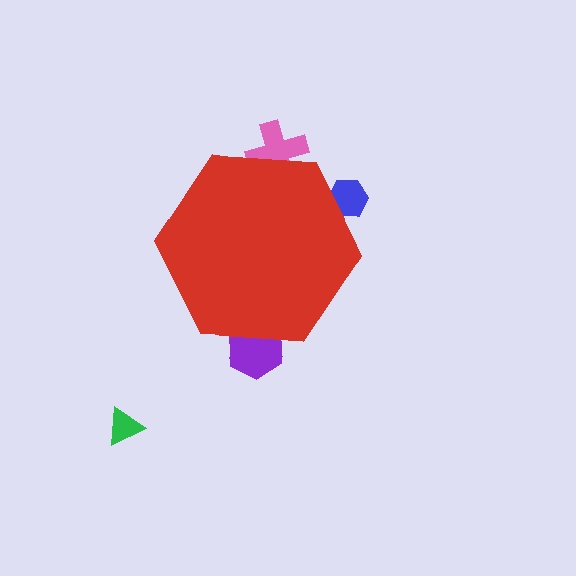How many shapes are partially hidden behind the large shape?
3 shapes are partially hidden.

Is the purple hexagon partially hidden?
Yes, the purple hexagon is partially hidden behind the red hexagon.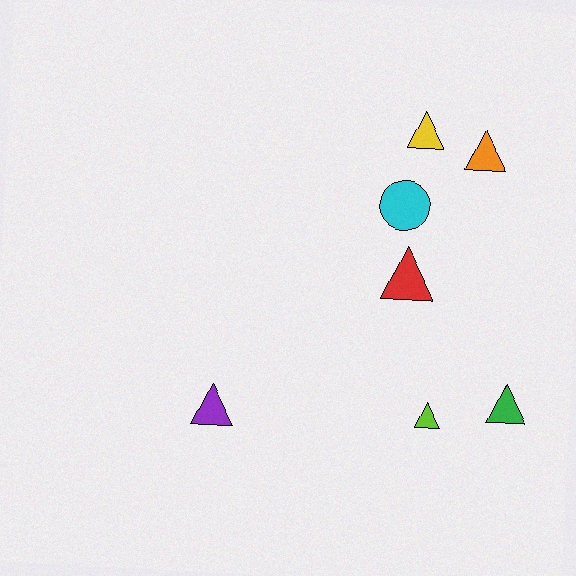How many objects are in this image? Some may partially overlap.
There are 7 objects.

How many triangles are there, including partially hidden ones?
There are 6 triangles.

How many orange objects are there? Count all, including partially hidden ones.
There is 1 orange object.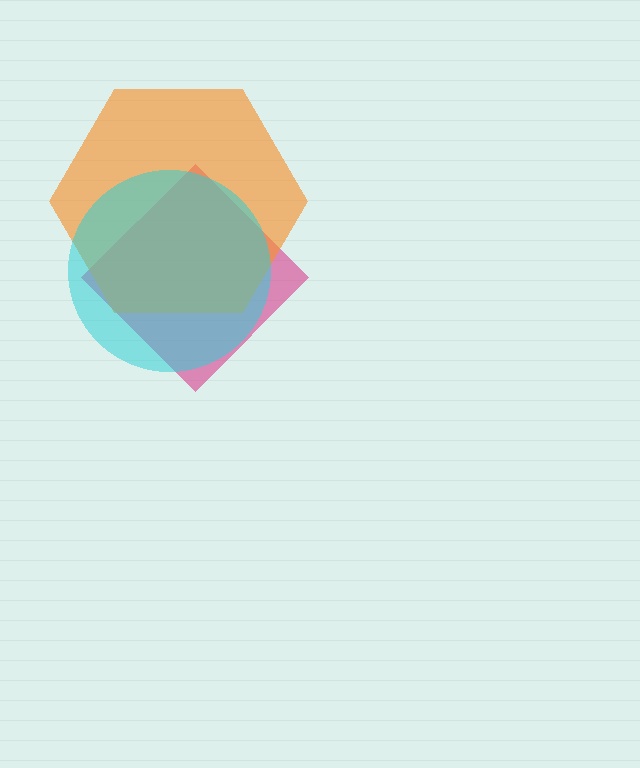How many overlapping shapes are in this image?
There are 3 overlapping shapes in the image.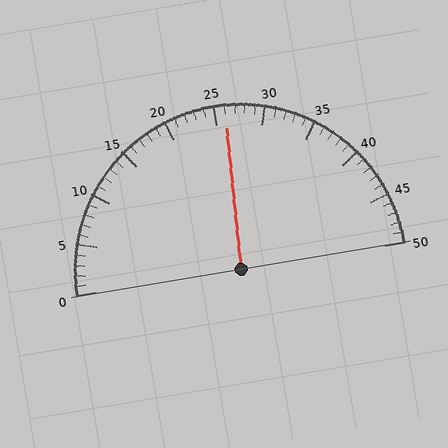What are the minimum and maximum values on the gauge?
The gauge ranges from 0 to 50.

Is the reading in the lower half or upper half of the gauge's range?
The reading is in the upper half of the range (0 to 50).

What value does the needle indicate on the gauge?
The needle indicates approximately 26.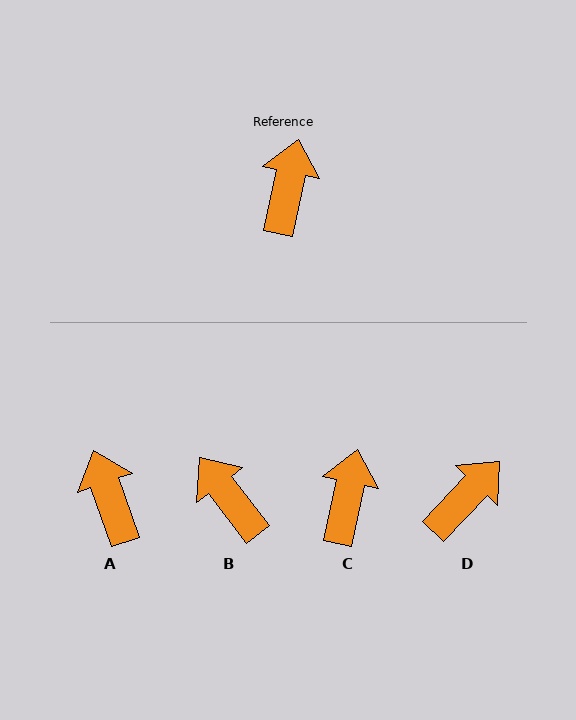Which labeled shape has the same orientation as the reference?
C.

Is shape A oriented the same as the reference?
No, it is off by about 31 degrees.